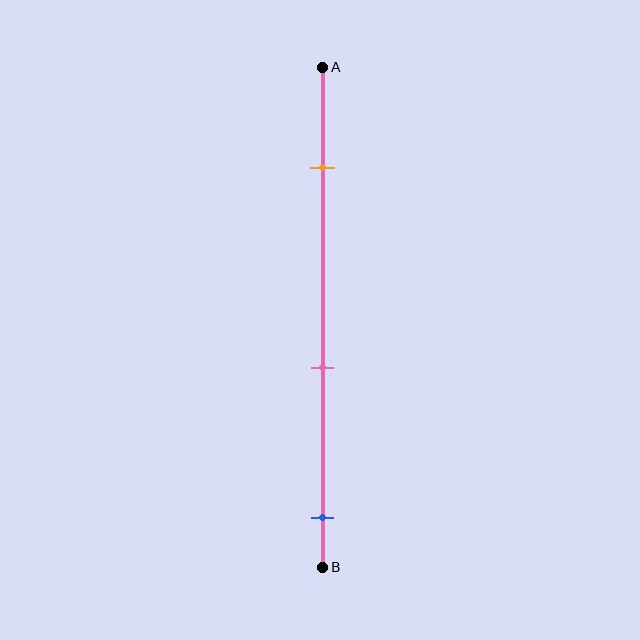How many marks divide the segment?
There are 3 marks dividing the segment.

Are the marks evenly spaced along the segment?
Yes, the marks are approximately evenly spaced.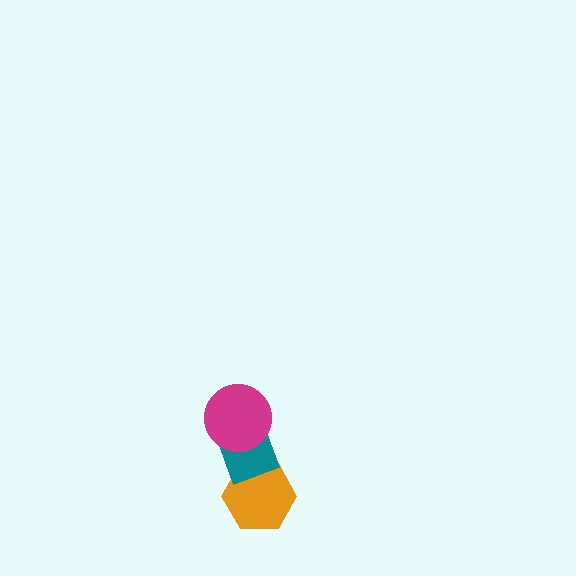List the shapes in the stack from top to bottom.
From top to bottom: the magenta circle, the teal diamond, the orange hexagon.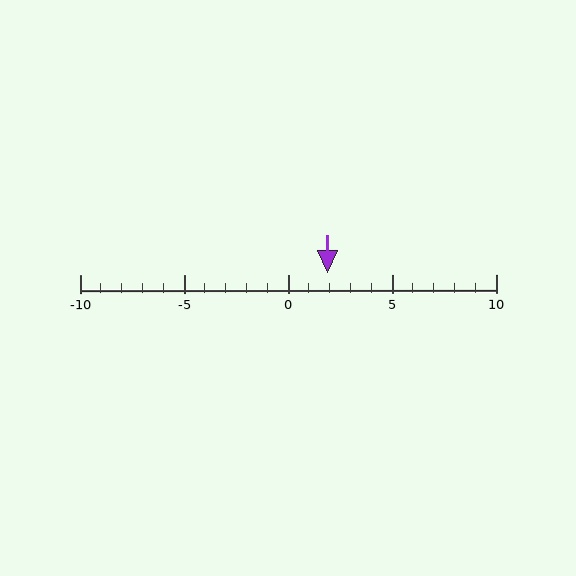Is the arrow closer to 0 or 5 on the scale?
The arrow is closer to 0.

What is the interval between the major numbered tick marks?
The major tick marks are spaced 5 units apart.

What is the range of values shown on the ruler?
The ruler shows values from -10 to 10.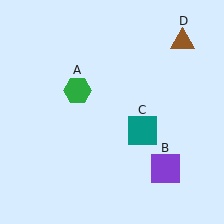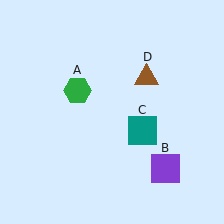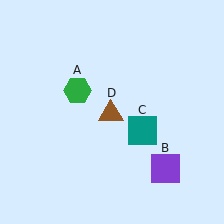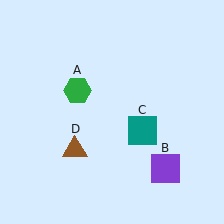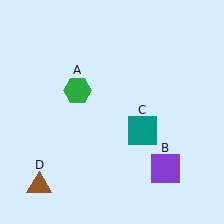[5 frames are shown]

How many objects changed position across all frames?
1 object changed position: brown triangle (object D).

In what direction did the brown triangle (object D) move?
The brown triangle (object D) moved down and to the left.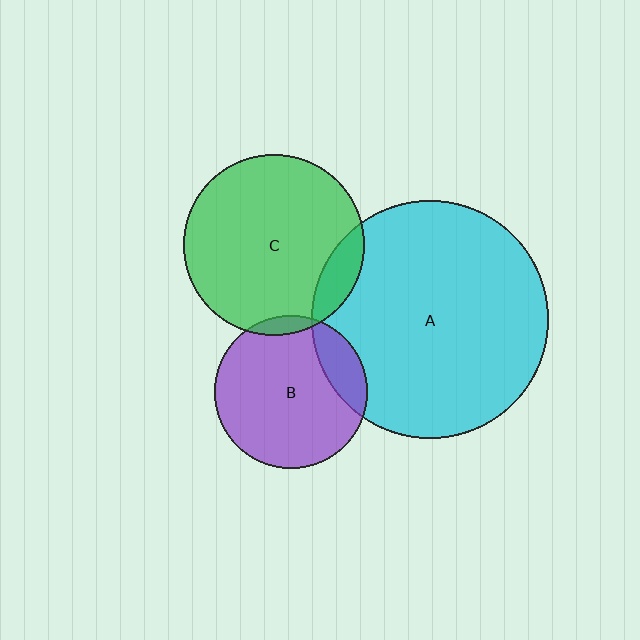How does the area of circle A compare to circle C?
Approximately 1.7 times.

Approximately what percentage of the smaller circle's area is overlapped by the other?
Approximately 15%.